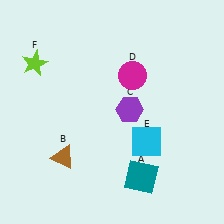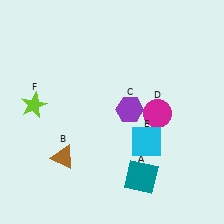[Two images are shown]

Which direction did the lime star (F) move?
The lime star (F) moved down.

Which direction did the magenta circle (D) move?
The magenta circle (D) moved down.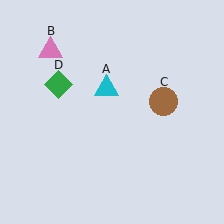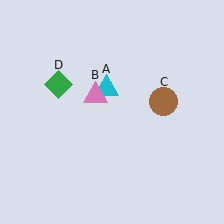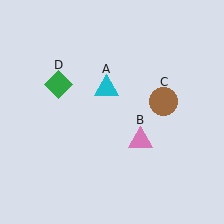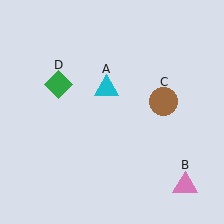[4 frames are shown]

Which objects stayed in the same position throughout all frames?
Cyan triangle (object A) and brown circle (object C) and green diamond (object D) remained stationary.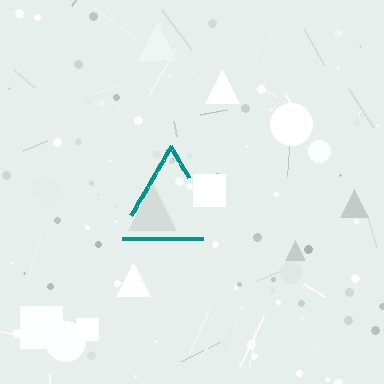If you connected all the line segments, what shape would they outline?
They would outline a triangle.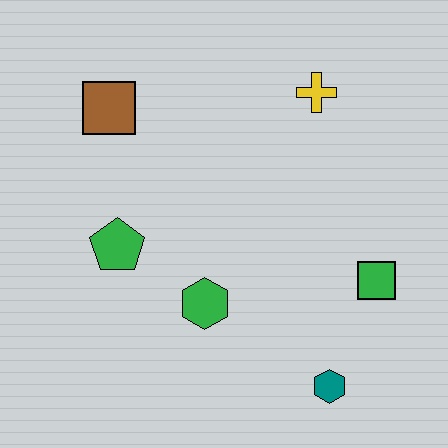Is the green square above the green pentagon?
No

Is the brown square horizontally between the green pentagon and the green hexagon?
No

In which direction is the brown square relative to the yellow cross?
The brown square is to the left of the yellow cross.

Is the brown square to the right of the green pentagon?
No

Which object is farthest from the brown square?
The teal hexagon is farthest from the brown square.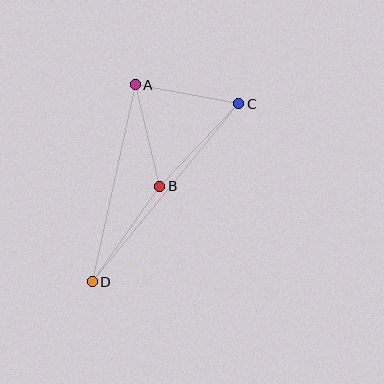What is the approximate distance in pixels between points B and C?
The distance between B and C is approximately 114 pixels.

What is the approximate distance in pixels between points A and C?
The distance between A and C is approximately 105 pixels.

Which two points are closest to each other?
Points A and B are closest to each other.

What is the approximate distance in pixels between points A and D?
The distance between A and D is approximately 202 pixels.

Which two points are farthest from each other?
Points C and D are farthest from each other.